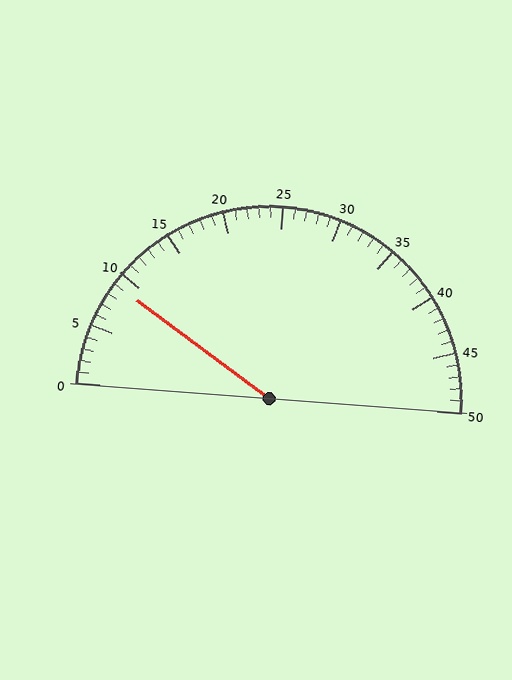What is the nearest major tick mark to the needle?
The nearest major tick mark is 10.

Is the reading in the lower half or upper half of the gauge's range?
The reading is in the lower half of the range (0 to 50).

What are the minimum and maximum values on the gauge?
The gauge ranges from 0 to 50.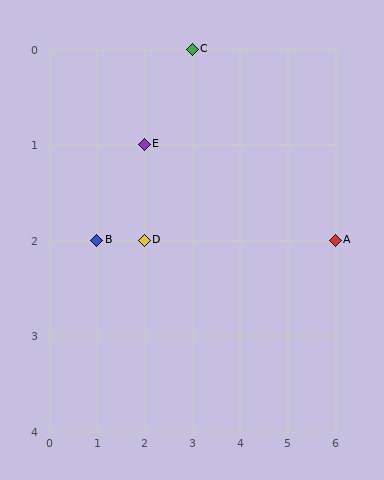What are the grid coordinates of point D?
Point D is at grid coordinates (2, 2).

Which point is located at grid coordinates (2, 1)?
Point E is at (2, 1).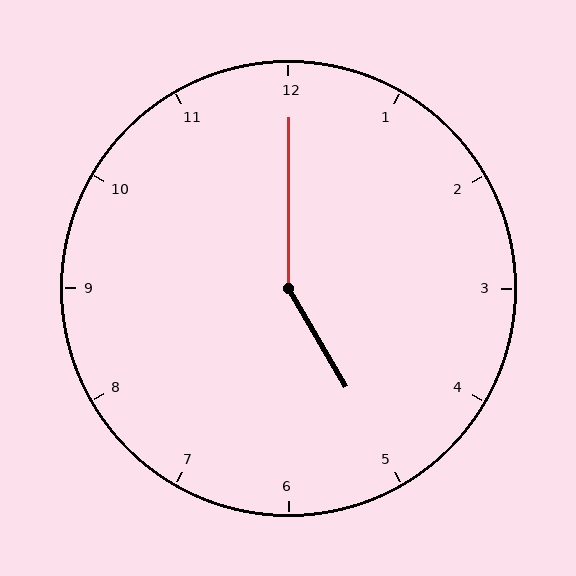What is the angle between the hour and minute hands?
Approximately 150 degrees.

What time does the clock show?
5:00.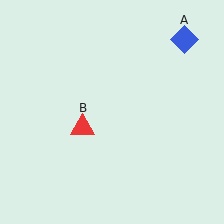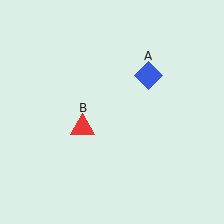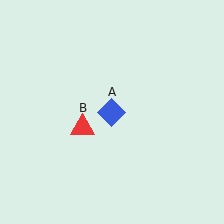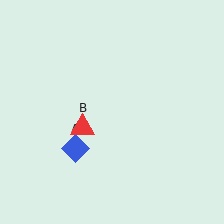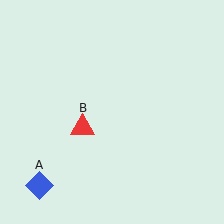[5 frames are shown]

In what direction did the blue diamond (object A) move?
The blue diamond (object A) moved down and to the left.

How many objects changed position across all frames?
1 object changed position: blue diamond (object A).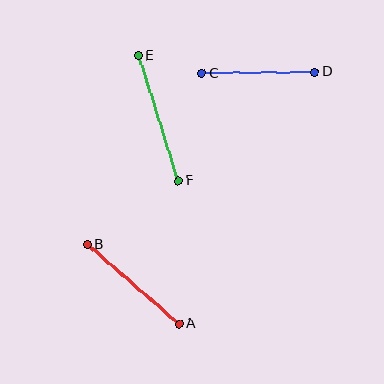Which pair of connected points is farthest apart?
Points E and F are farthest apart.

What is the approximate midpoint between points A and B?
The midpoint is at approximately (133, 284) pixels.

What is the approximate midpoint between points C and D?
The midpoint is at approximately (258, 73) pixels.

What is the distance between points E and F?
The distance is approximately 131 pixels.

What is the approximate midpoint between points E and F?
The midpoint is at approximately (158, 118) pixels.